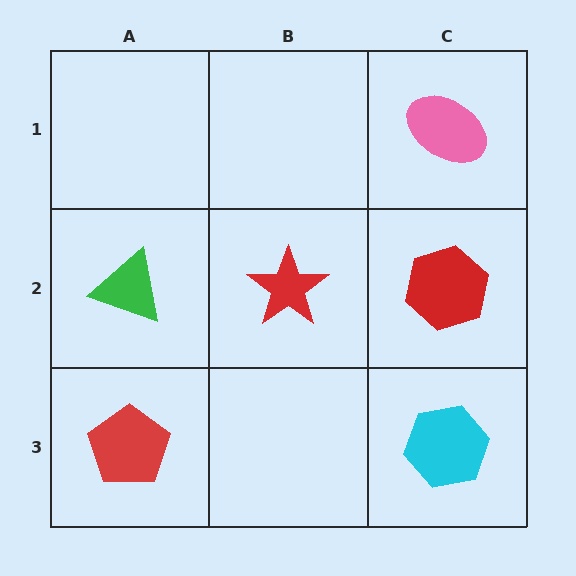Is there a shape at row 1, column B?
No, that cell is empty.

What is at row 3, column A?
A red pentagon.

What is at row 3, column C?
A cyan hexagon.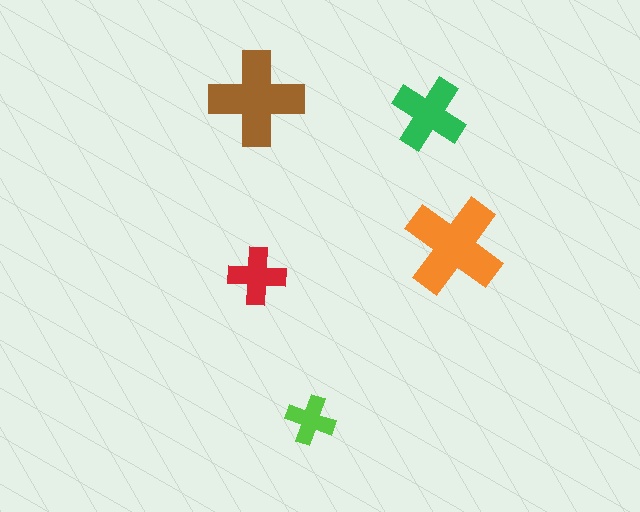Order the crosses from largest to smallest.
the orange one, the brown one, the green one, the red one, the lime one.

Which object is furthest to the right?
The orange cross is rightmost.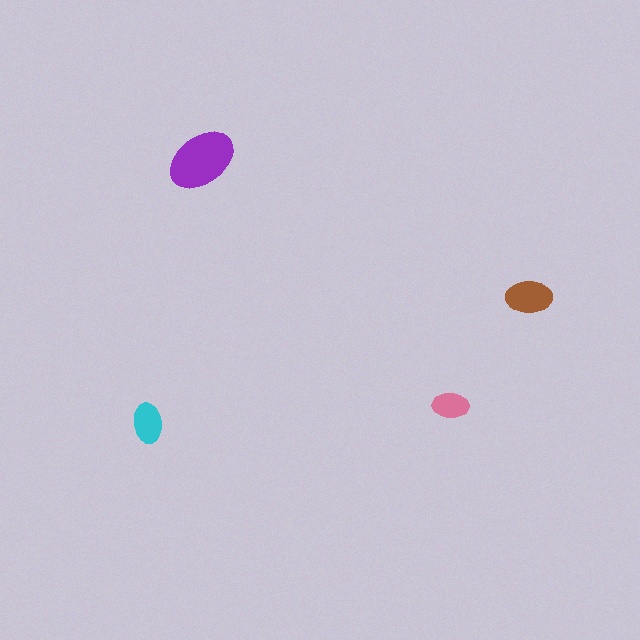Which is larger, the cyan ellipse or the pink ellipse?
The cyan one.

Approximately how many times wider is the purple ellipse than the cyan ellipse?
About 1.5 times wider.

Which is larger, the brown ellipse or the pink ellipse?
The brown one.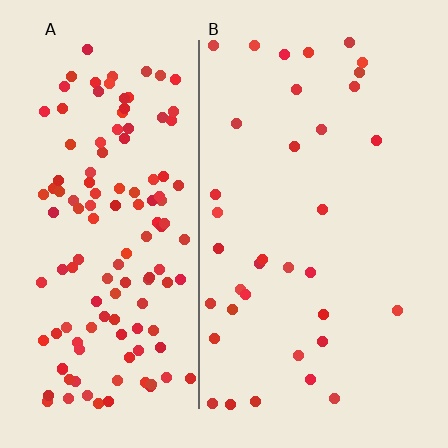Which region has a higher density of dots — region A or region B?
A (the left).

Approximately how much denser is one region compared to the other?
Approximately 3.7× — region A over region B.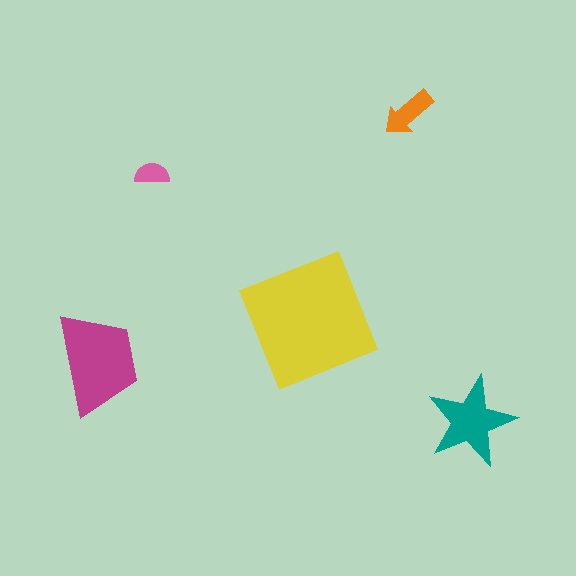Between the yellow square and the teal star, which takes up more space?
The yellow square.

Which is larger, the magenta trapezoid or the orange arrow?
The magenta trapezoid.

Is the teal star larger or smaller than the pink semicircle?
Larger.